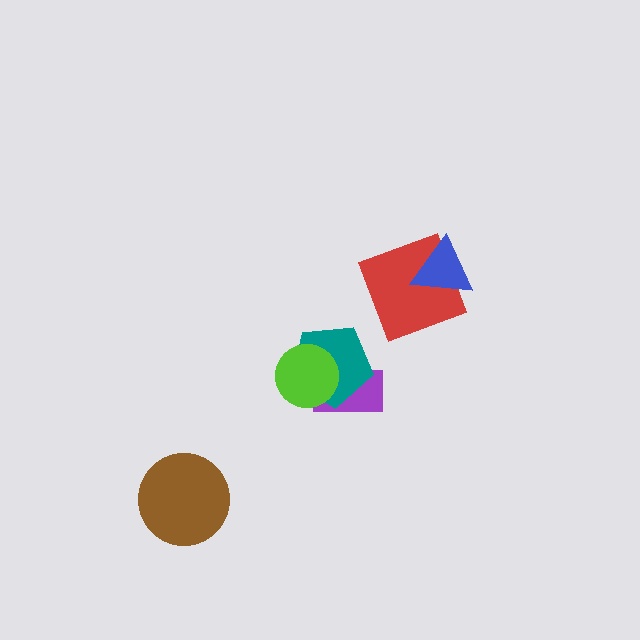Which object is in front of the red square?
The blue triangle is in front of the red square.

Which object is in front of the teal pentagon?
The lime circle is in front of the teal pentagon.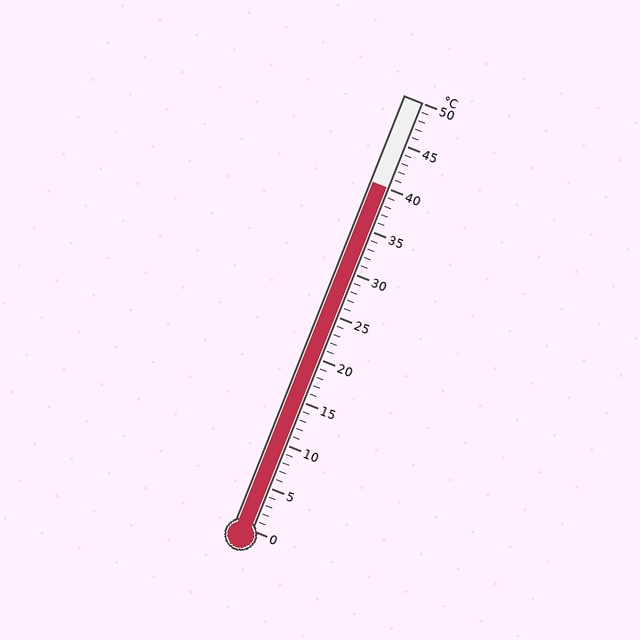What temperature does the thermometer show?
The thermometer shows approximately 40°C.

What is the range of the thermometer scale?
The thermometer scale ranges from 0°C to 50°C.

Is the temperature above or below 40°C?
The temperature is at 40°C.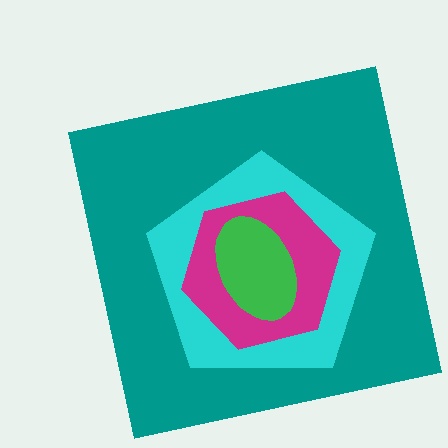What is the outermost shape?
The teal square.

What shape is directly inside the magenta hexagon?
The green ellipse.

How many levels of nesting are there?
4.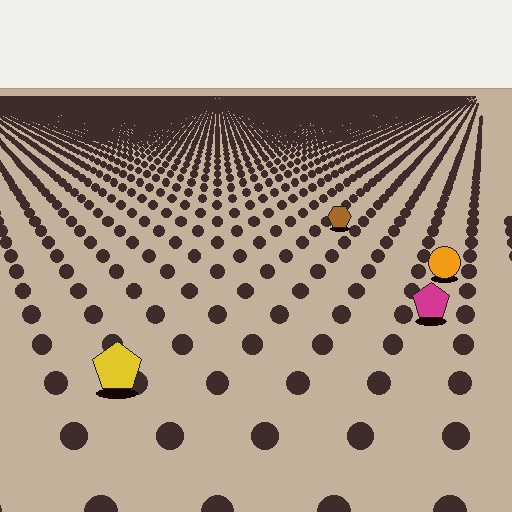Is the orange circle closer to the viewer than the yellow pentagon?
No. The yellow pentagon is closer — you can tell from the texture gradient: the ground texture is coarser near it.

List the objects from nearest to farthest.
From nearest to farthest: the yellow pentagon, the magenta pentagon, the orange circle, the brown hexagon.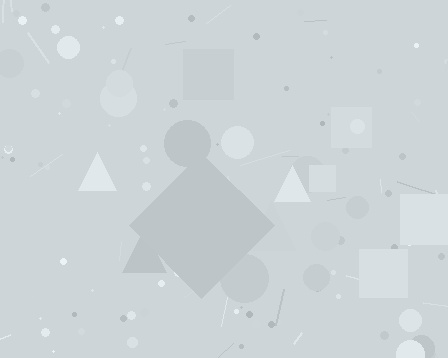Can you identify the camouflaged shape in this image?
The camouflaged shape is a diamond.